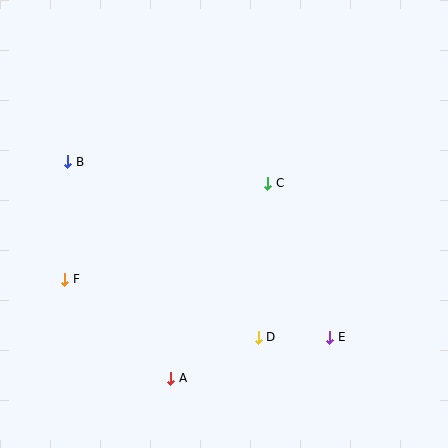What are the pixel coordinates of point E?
Point E is at (330, 337).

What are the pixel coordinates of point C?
Point C is at (268, 183).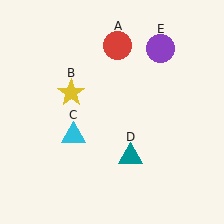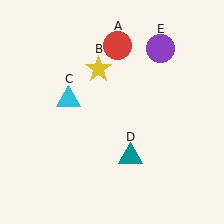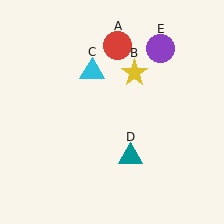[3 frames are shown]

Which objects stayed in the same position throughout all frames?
Red circle (object A) and teal triangle (object D) and purple circle (object E) remained stationary.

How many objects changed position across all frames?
2 objects changed position: yellow star (object B), cyan triangle (object C).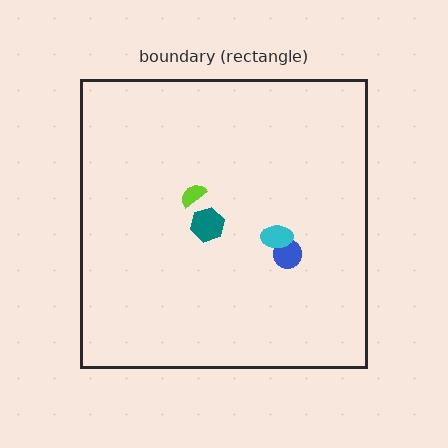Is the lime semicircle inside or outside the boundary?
Inside.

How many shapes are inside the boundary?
4 inside, 0 outside.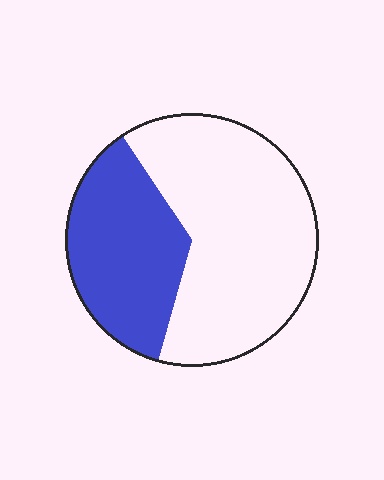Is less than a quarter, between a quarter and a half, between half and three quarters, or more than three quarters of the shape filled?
Between a quarter and a half.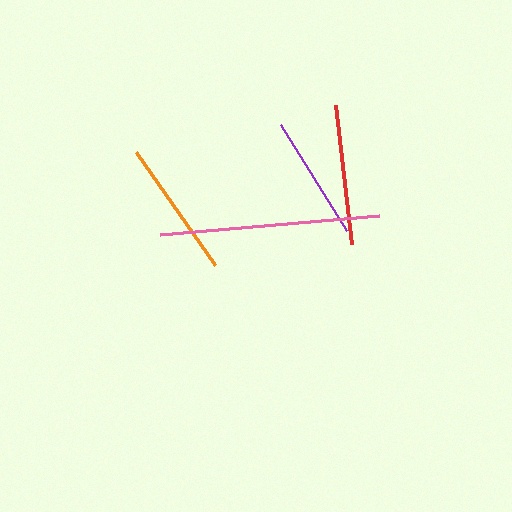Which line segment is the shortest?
The purple line is the shortest at approximately 125 pixels.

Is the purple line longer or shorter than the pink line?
The pink line is longer than the purple line.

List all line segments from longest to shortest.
From longest to shortest: pink, red, orange, purple.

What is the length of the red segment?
The red segment is approximately 140 pixels long.